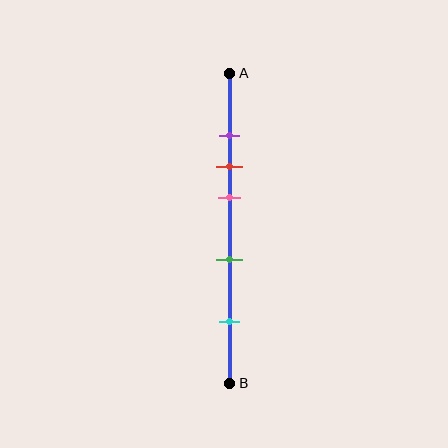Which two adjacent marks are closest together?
The purple and red marks are the closest adjacent pair.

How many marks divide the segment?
There are 5 marks dividing the segment.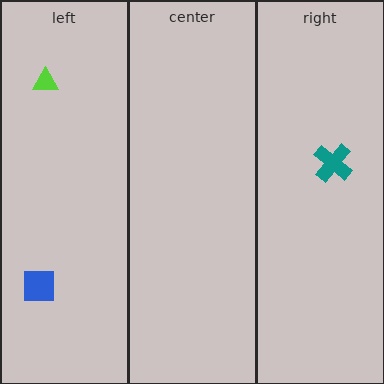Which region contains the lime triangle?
The left region.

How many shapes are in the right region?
1.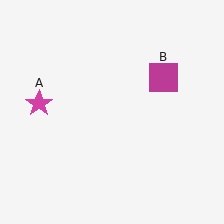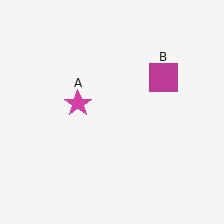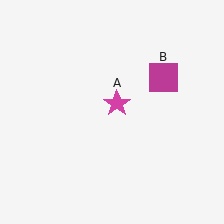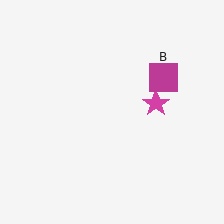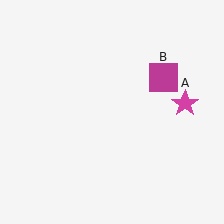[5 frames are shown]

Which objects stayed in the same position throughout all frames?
Magenta square (object B) remained stationary.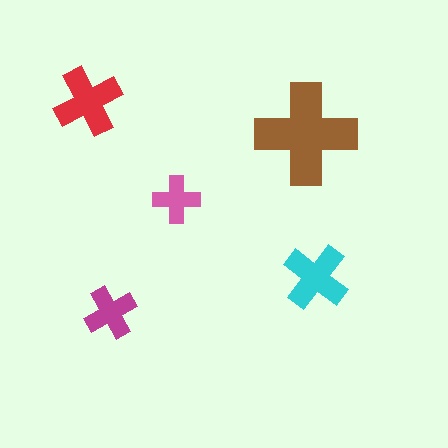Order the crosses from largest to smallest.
the brown one, the red one, the cyan one, the magenta one, the pink one.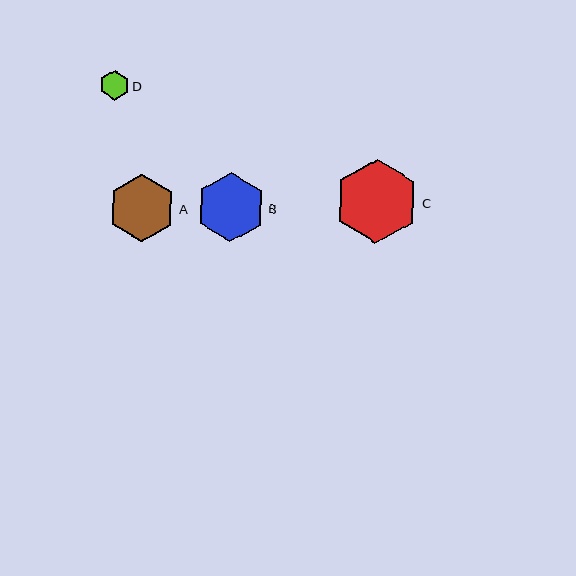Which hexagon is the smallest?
Hexagon D is the smallest with a size of approximately 29 pixels.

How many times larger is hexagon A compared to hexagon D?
Hexagon A is approximately 2.3 times the size of hexagon D.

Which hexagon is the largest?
Hexagon C is the largest with a size of approximately 84 pixels.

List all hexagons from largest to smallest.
From largest to smallest: C, B, A, D.